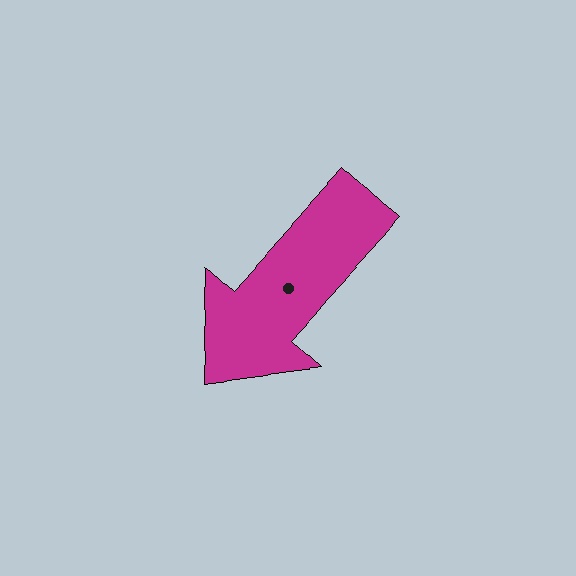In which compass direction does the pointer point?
Southwest.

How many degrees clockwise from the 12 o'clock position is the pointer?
Approximately 222 degrees.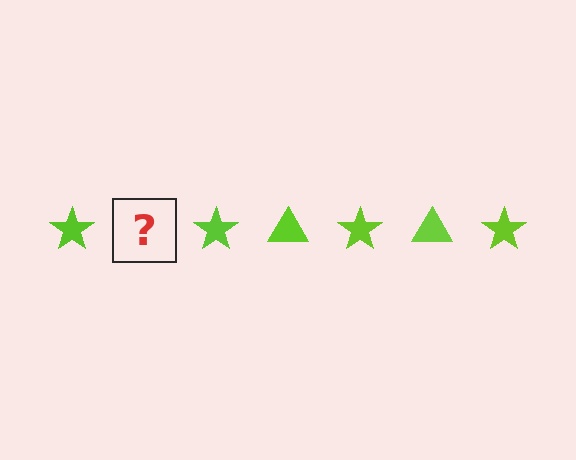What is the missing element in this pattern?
The missing element is a lime triangle.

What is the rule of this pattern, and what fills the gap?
The rule is that the pattern cycles through star, triangle shapes in lime. The gap should be filled with a lime triangle.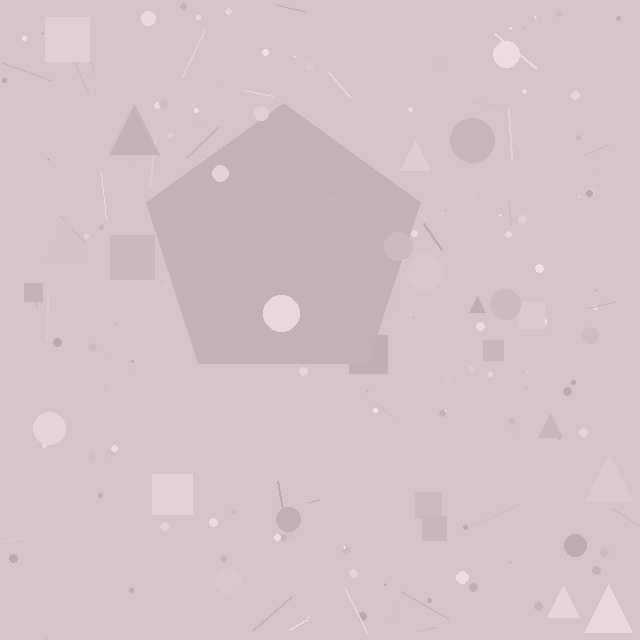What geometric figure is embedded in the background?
A pentagon is embedded in the background.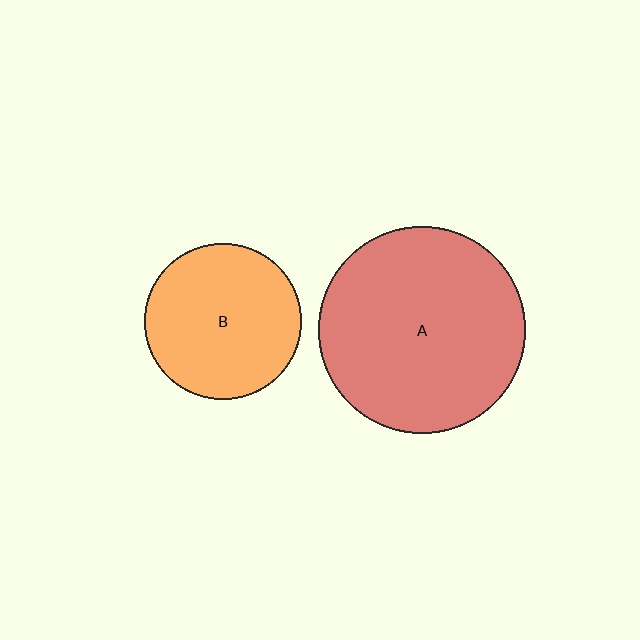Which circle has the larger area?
Circle A (red).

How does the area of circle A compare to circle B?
Approximately 1.7 times.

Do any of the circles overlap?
No, none of the circles overlap.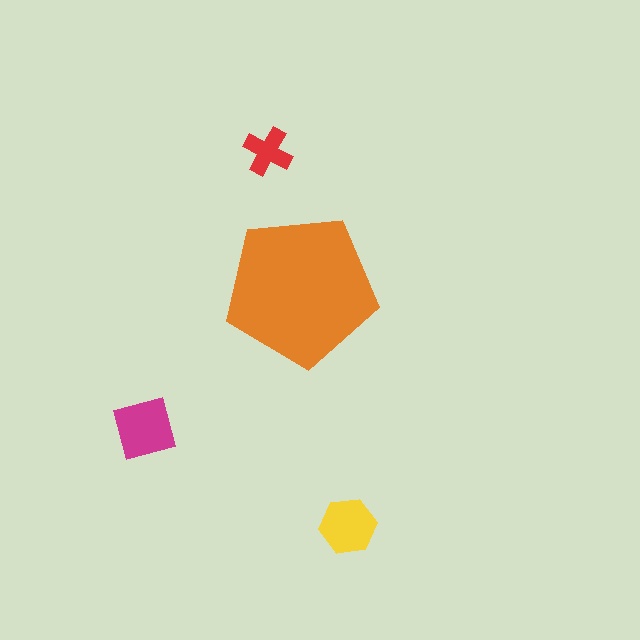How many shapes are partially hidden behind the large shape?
0 shapes are partially hidden.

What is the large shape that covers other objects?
An orange pentagon.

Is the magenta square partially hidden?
No, the magenta square is fully visible.